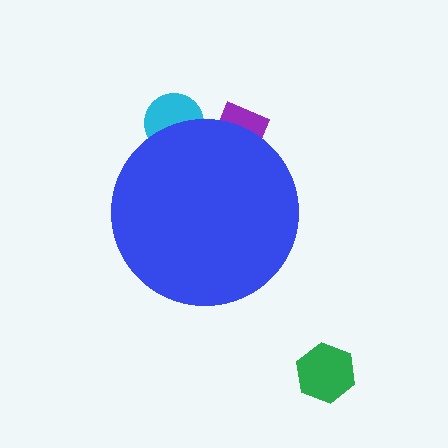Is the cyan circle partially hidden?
Yes, the cyan circle is partially hidden behind the blue circle.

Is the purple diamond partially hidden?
Yes, the purple diamond is partially hidden behind the blue circle.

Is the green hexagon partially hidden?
No, the green hexagon is fully visible.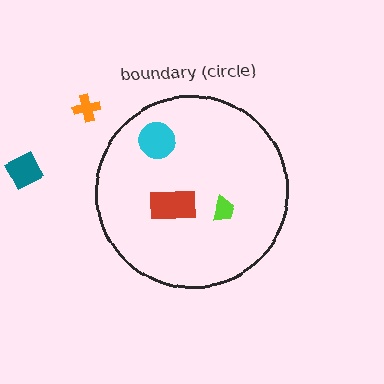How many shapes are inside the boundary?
3 inside, 2 outside.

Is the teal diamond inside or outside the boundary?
Outside.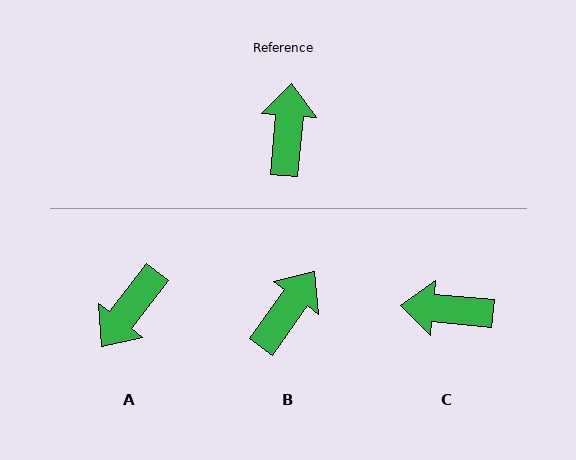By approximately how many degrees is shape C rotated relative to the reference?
Approximately 90 degrees counter-clockwise.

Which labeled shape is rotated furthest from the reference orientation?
A, about 147 degrees away.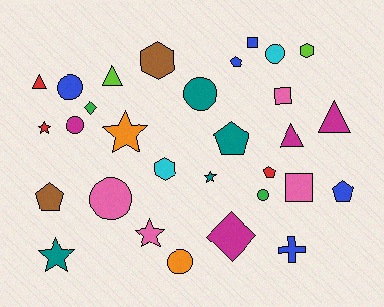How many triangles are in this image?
There are 4 triangles.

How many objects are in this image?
There are 30 objects.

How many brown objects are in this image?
There are 2 brown objects.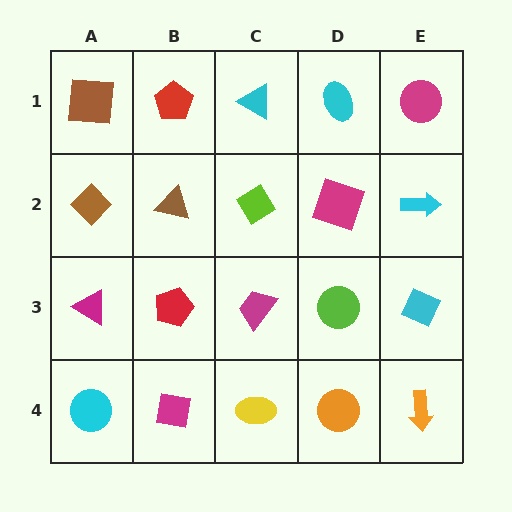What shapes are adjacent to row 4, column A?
A magenta triangle (row 3, column A), a magenta square (row 4, column B).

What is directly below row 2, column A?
A magenta triangle.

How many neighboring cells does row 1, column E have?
2.